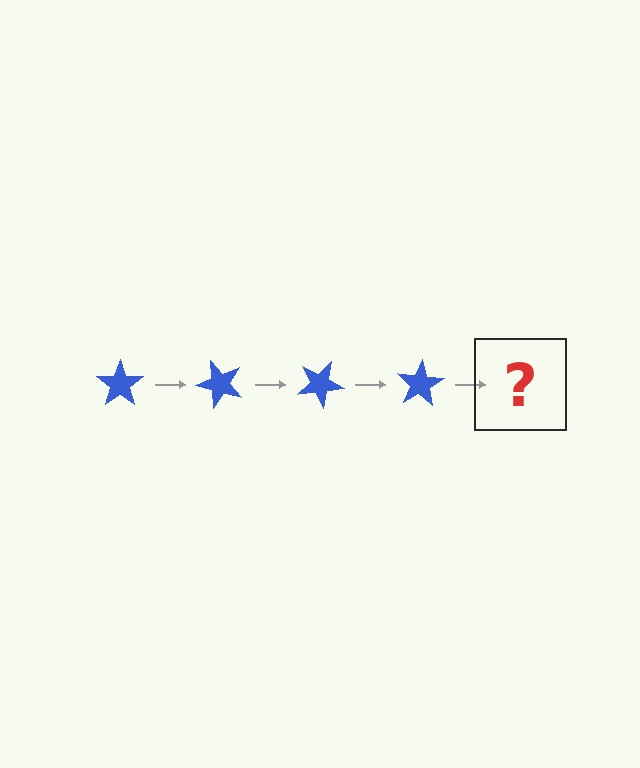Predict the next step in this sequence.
The next step is a blue star rotated 200 degrees.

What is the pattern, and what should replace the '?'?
The pattern is that the star rotates 50 degrees each step. The '?' should be a blue star rotated 200 degrees.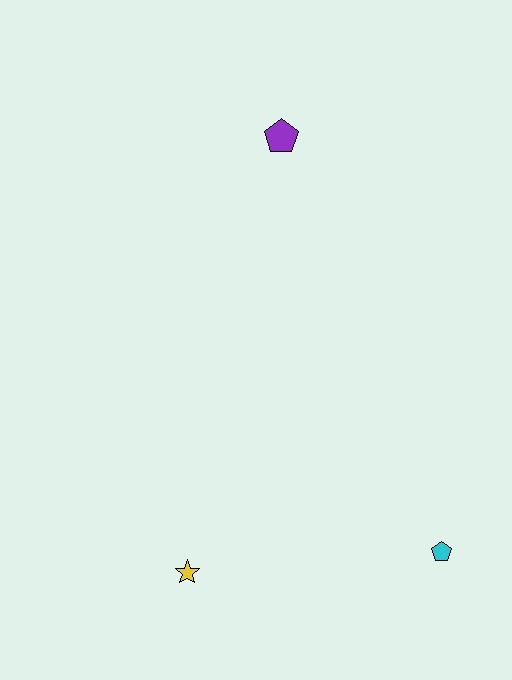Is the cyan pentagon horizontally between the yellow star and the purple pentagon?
No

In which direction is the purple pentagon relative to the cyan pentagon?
The purple pentagon is above the cyan pentagon.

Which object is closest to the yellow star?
The cyan pentagon is closest to the yellow star.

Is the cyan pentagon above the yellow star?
Yes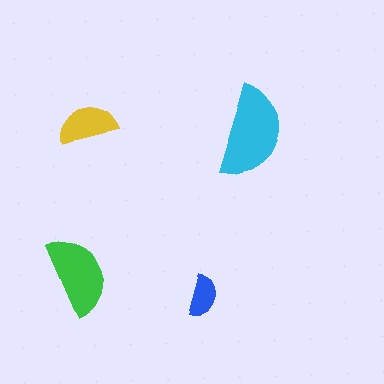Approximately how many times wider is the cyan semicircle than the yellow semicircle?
About 1.5 times wider.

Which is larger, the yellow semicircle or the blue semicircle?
The yellow one.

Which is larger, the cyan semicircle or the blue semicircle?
The cyan one.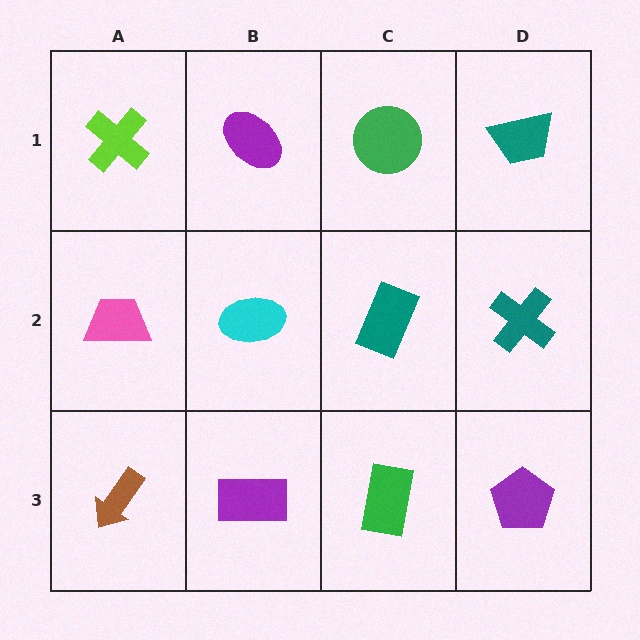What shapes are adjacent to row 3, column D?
A teal cross (row 2, column D), a green rectangle (row 3, column C).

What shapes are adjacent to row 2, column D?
A teal trapezoid (row 1, column D), a purple pentagon (row 3, column D), a teal rectangle (row 2, column C).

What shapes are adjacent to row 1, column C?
A teal rectangle (row 2, column C), a purple ellipse (row 1, column B), a teal trapezoid (row 1, column D).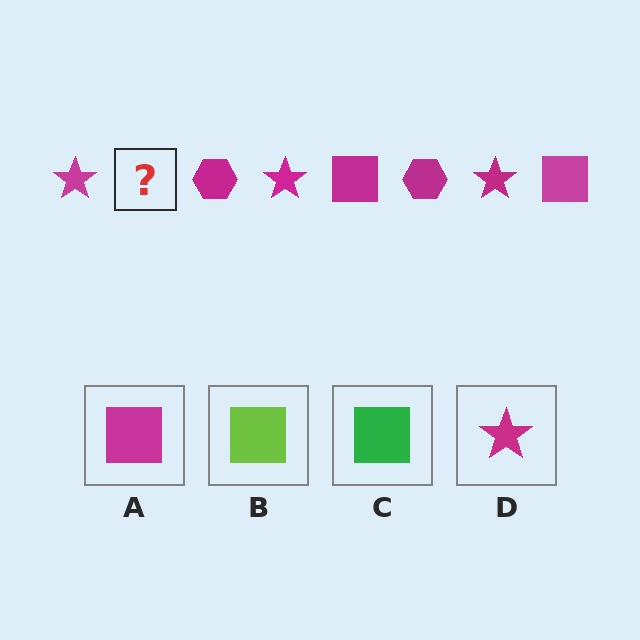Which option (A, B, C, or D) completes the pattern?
A.